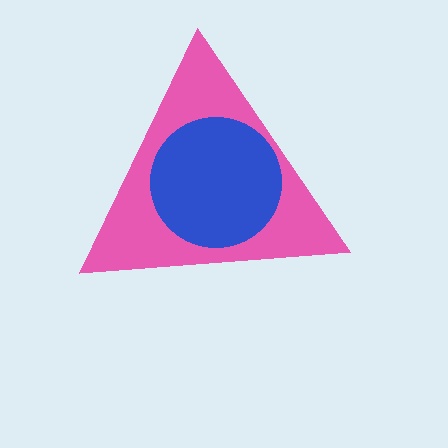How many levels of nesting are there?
2.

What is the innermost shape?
The blue circle.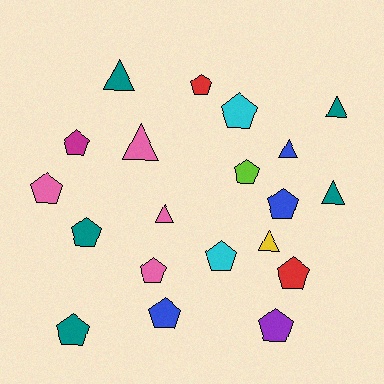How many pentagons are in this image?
There are 13 pentagons.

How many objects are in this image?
There are 20 objects.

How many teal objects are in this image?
There are 5 teal objects.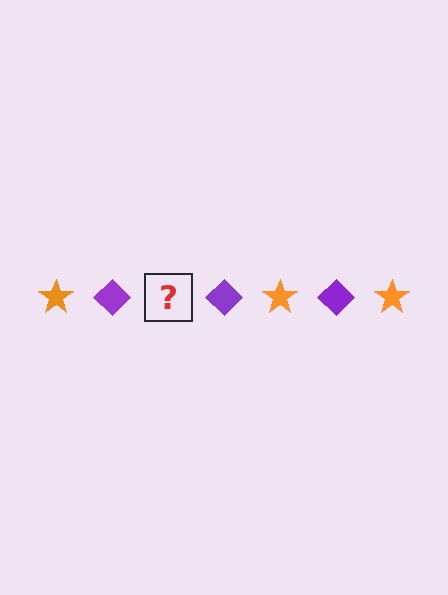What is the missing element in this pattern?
The missing element is an orange star.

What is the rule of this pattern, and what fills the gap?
The rule is that the pattern alternates between orange star and purple diamond. The gap should be filled with an orange star.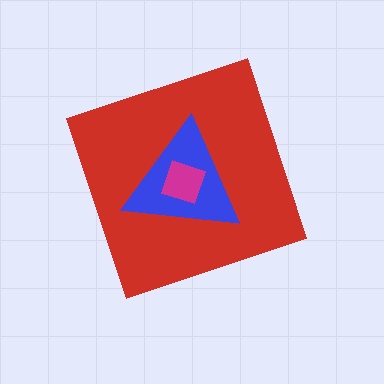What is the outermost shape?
The red diamond.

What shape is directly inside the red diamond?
The blue triangle.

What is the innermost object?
The magenta square.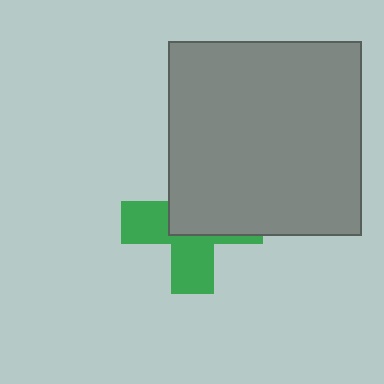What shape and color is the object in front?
The object in front is a gray square.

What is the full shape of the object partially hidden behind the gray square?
The partially hidden object is a green cross.